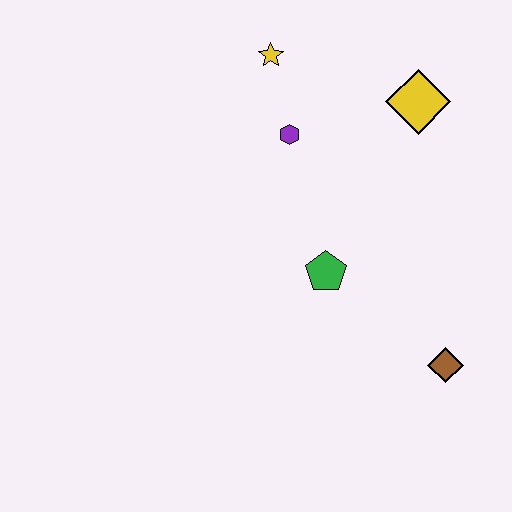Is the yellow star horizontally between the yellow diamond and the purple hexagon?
No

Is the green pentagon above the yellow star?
No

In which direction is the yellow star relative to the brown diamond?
The yellow star is above the brown diamond.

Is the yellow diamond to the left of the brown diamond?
Yes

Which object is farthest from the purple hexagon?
The brown diamond is farthest from the purple hexagon.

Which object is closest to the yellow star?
The purple hexagon is closest to the yellow star.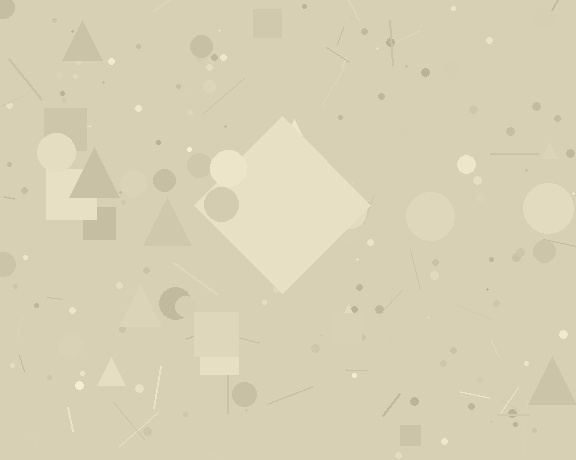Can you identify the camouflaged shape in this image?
The camouflaged shape is a diamond.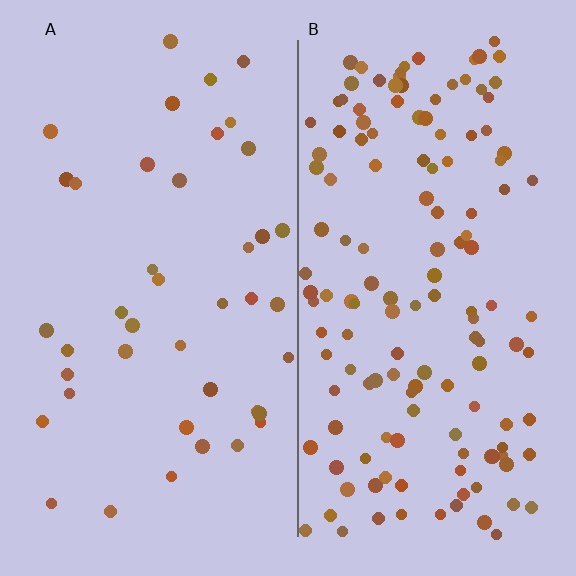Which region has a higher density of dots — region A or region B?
B (the right).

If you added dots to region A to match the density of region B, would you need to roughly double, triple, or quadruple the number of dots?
Approximately triple.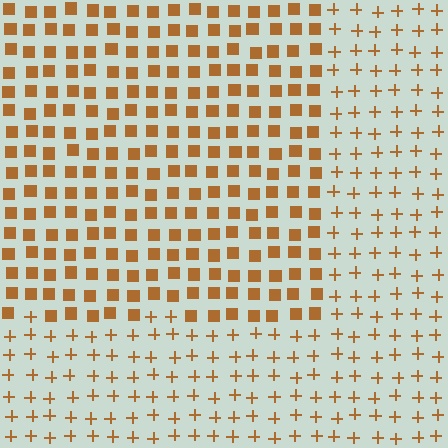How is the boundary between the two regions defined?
The boundary is defined by a change in element shape: squares inside vs. plus signs outside. All elements share the same color and spacing.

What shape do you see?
I see a rectangle.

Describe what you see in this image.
The image is filled with small brown elements arranged in a uniform grid. A rectangle-shaped region contains squares, while the surrounding area contains plus signs. The boundary is defined purely by the change in element shape.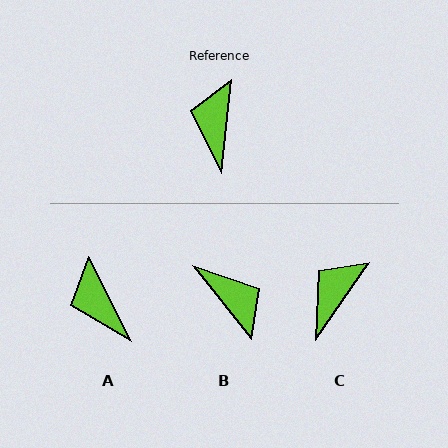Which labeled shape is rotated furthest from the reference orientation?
B, about 135 degrees away.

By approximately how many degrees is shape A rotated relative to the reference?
Approximately 33 degrees counter-clockwise.